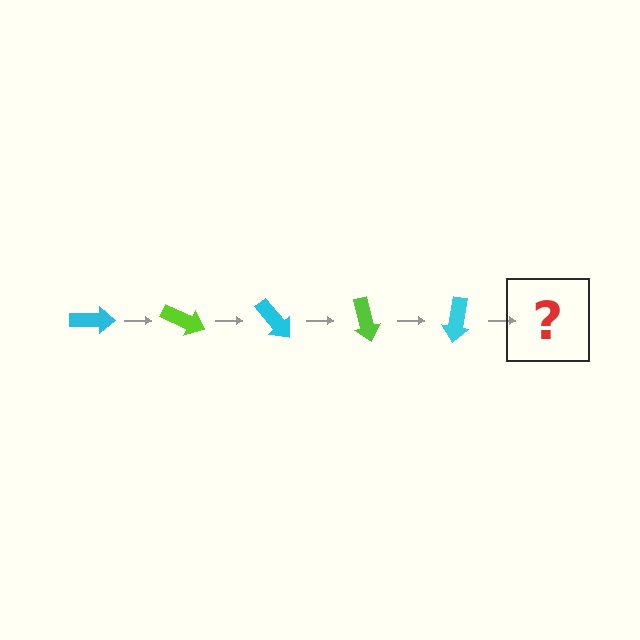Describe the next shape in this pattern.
It should be a lime arrow, rotated 125 degrees from the start.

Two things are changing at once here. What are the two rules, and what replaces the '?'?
The two rules are that it rotates 25 degrees each step and the color cycles through cyan and lime. The '?' should be a lime arrow, rotated 125 degrees from the start.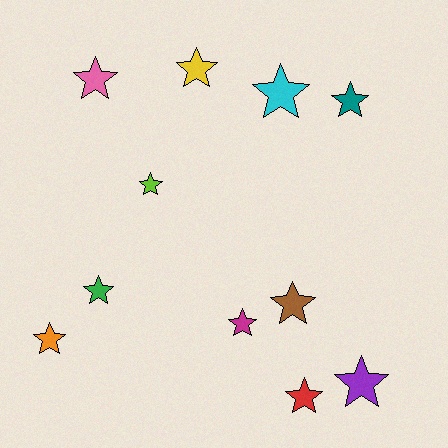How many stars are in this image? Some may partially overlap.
There are 11 stars.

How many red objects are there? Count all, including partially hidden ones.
There is 1 red object.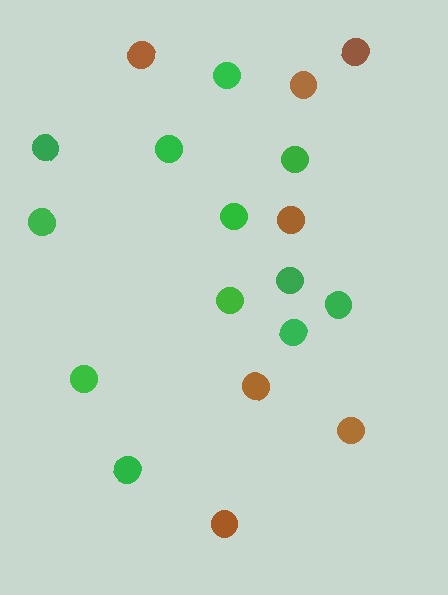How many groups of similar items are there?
There are 2 groups: one group of brown circles (7) and one group of green circles (12).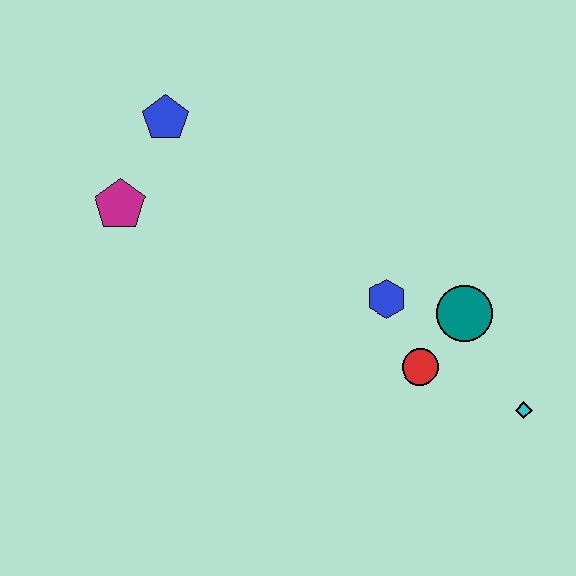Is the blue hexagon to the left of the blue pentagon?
No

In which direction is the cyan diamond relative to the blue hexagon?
The cyan diamond is to the right of the blue hexagon.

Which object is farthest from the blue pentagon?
The cyan diamond is farthest from the blue pentagon.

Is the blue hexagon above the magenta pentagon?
No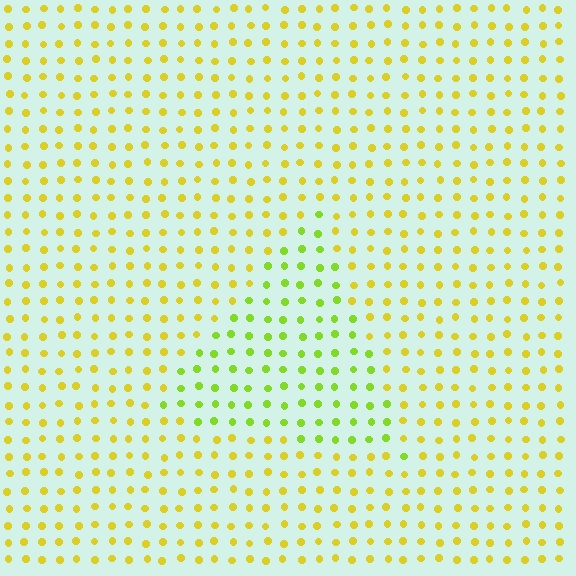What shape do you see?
I see a triangle.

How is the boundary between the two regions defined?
The boundary is defined purely by a slight shift in hue (about 34 degrees). Spacing, size, and orientation are identical on both sides.